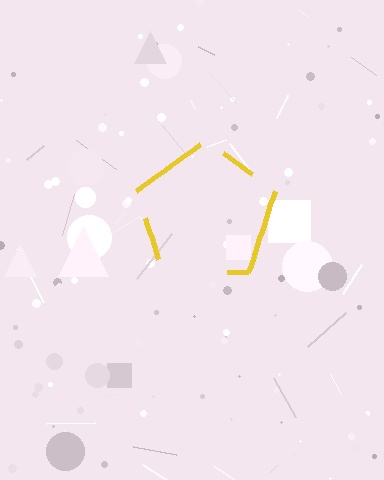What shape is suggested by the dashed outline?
The dashed outline suggests a pentagon.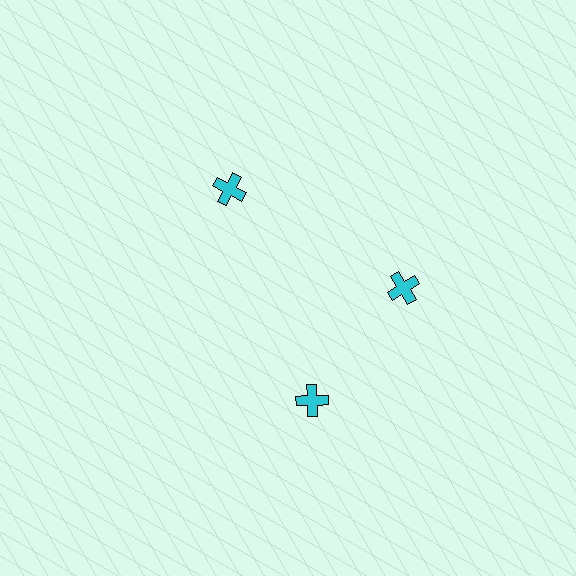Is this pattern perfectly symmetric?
No. The 3 cyan crosses are arranged in a ring, but one element near the 7 o'clock position is rotated out of alignment along the ring, breaking the 3-fold rotational symmetry.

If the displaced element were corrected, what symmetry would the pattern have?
It would have 3-fold rotational symmetry — the pattern would map onto itself every 120 degrees.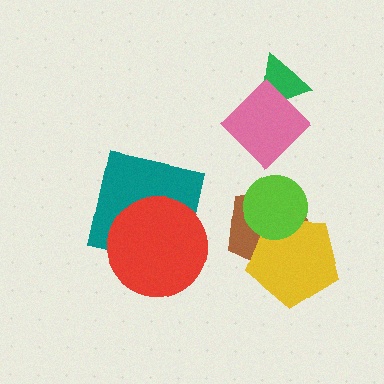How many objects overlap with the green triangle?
1 object overlaps with the green triangle.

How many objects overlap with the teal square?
1 object overlaps with the teal square.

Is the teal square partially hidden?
Yes, it is partially covered by another shape.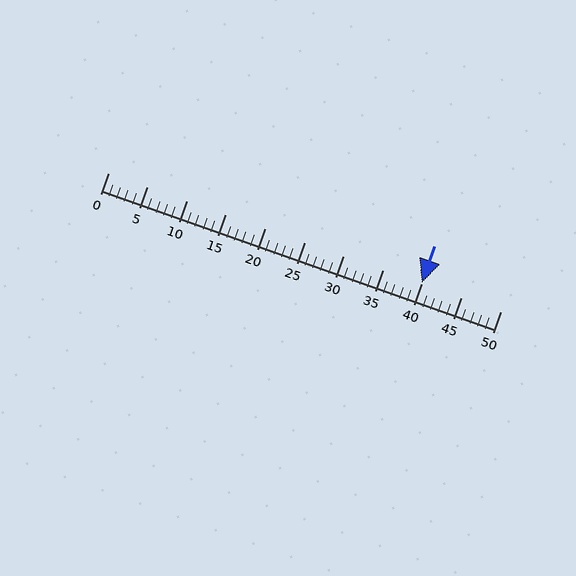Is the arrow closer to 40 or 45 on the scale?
The arrow is closer to 40.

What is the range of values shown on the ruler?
The ruler shows values from 0 to 50.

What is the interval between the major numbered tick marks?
The major tick marks are spaced 5 units apart.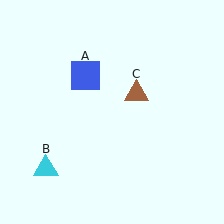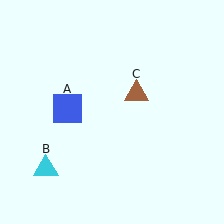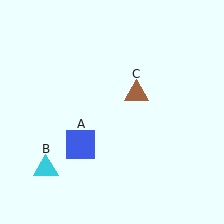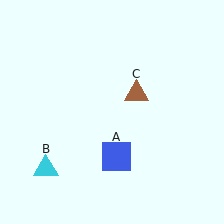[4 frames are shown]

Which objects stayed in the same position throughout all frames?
Cyan triangle (object B) and brown triangle (object C) remained stationary.